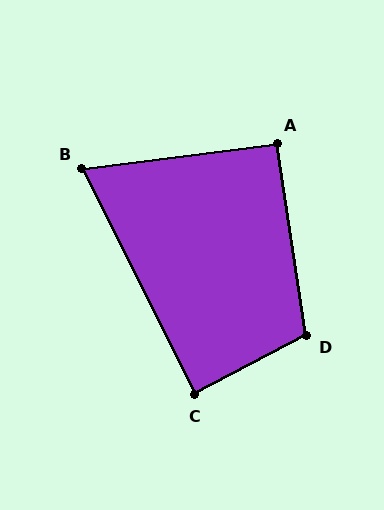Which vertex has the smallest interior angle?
B, at approximately 71 degrees.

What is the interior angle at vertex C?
Approximately 88 degrees (approximately right).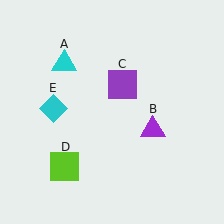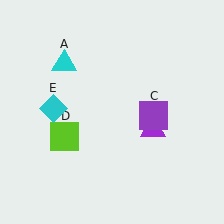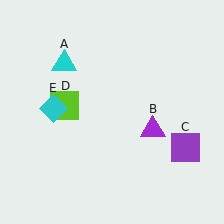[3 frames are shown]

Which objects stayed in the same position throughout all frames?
Cyan triangle (object A) and purple triangle (object B) and cyan diamond (object E) remained stationary.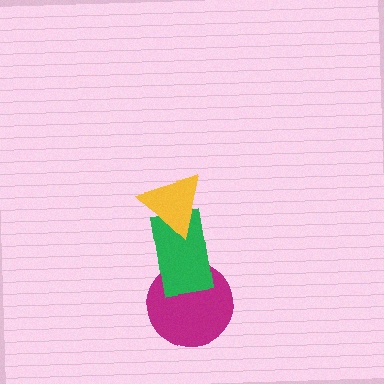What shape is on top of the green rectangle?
The yellow triangle is on top of the green rectangle.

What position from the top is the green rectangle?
The green rectangle is 2nd from the top.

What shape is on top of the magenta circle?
The green rectangle is on top of the magenta circle.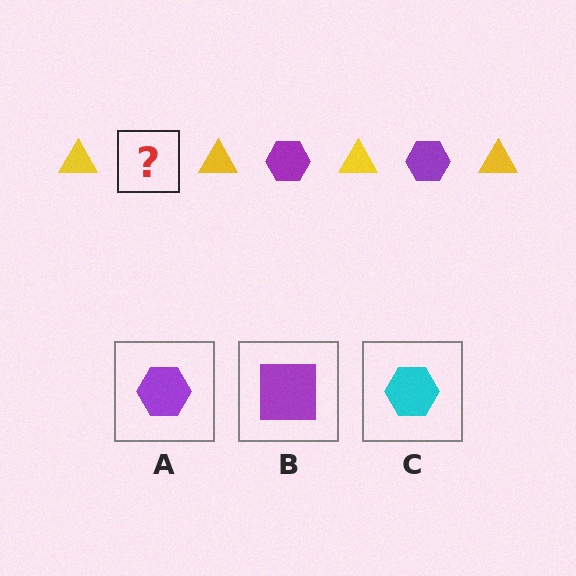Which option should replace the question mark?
Option A.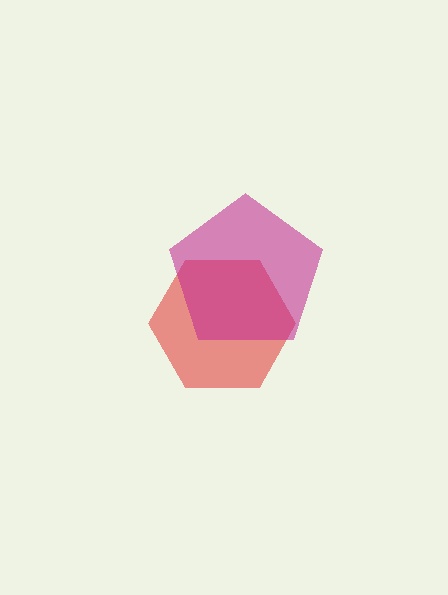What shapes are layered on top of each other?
The layered shapes are: a red hexagon, a magenta pentagon.